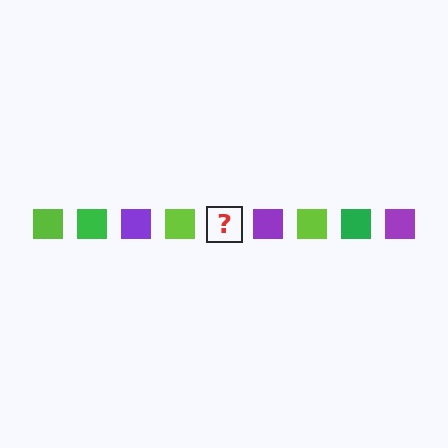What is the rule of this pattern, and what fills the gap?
The rule is that the pattern cycles through lime, green, purple squares. The gap should be filled with a green square.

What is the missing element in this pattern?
The missing element is a green square.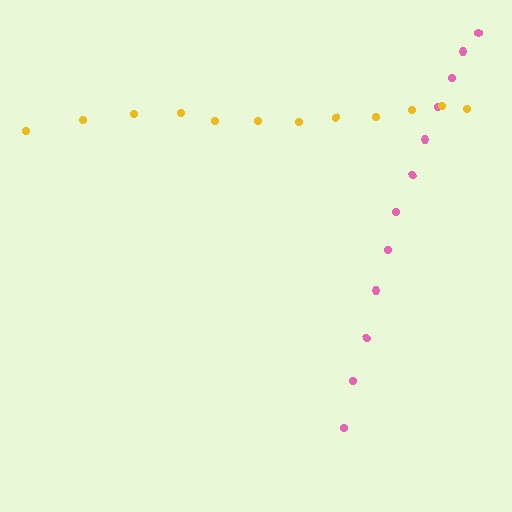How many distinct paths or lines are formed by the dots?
There are 2 distinct paths.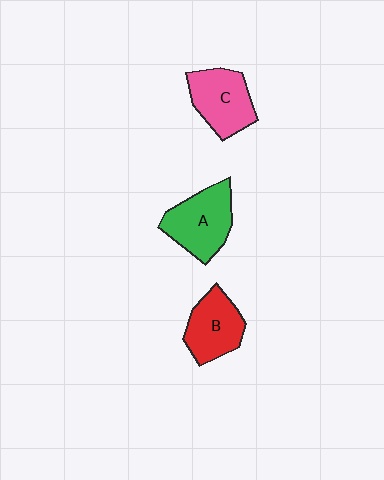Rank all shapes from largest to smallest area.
From largest to smallest: A (green), C (pink), B (red).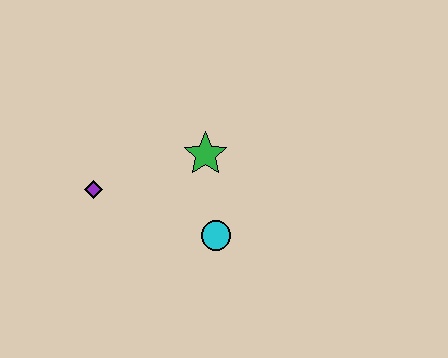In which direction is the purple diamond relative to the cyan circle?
The purple diamond is to the left of the cyan circle.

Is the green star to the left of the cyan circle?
Yes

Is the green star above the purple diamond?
Yes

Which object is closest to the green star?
The cyan circle is closest to the green star.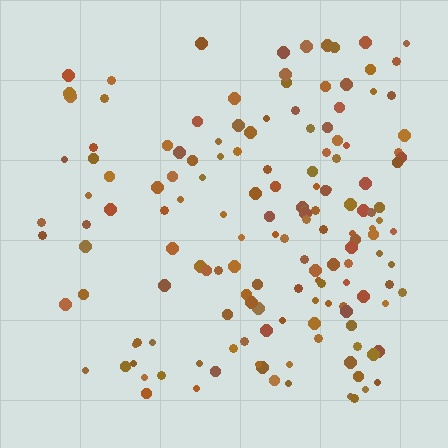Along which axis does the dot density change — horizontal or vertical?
Horizontal.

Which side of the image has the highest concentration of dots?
The right.